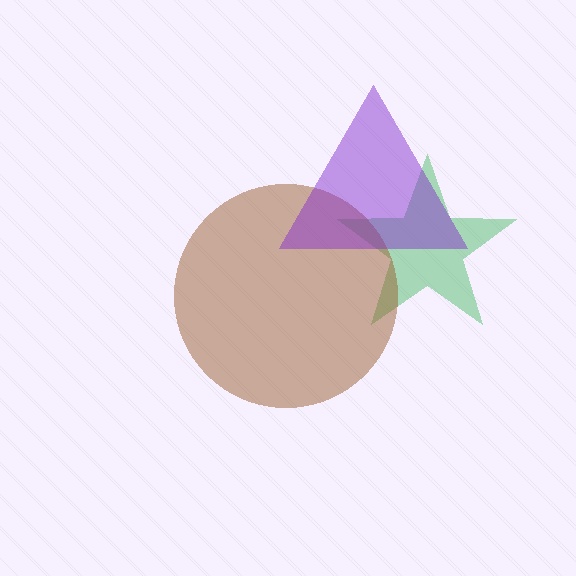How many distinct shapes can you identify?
There are 3 distinct shapes: a green star, a brown circle, a purple triangle.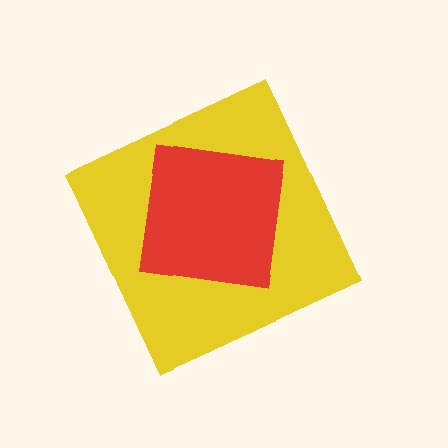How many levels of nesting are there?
2.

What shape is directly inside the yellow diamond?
The red square.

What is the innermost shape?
The red square.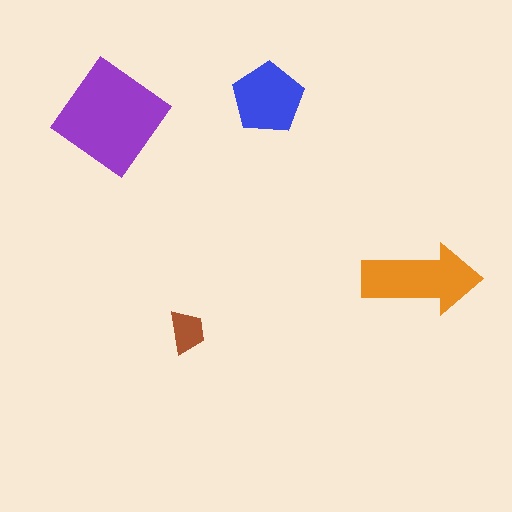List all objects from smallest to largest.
The brown trapezoid, the blue pentagon, the orange arrow, the purple diamond.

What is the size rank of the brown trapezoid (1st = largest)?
4th.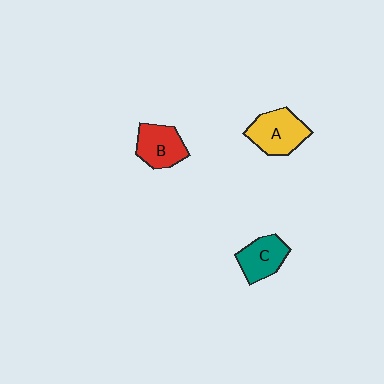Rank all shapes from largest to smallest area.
From largest to smallest: A (yellow), B (red), C (teal).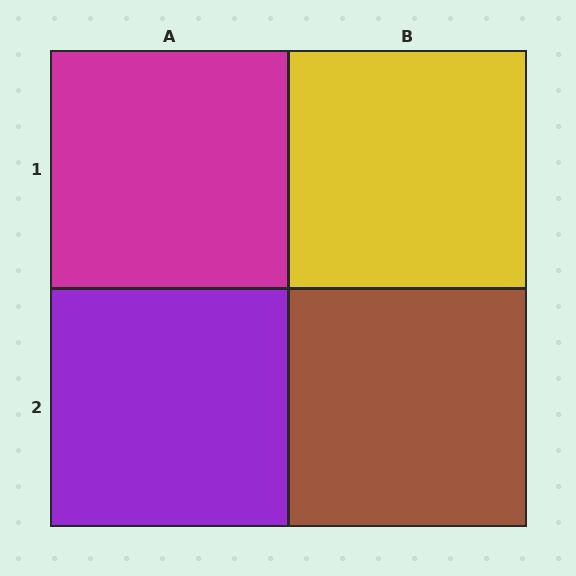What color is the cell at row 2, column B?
Brown.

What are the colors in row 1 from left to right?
Magenta, yellow.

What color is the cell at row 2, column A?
Purple.